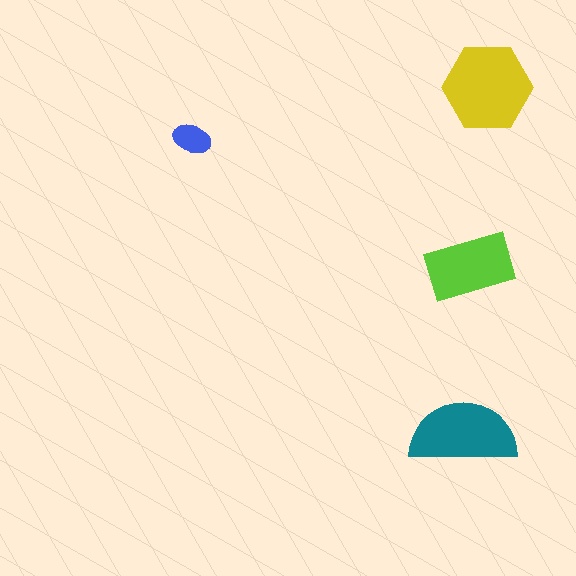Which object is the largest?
The yellow hexagon.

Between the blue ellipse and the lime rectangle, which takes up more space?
The lime rectangle.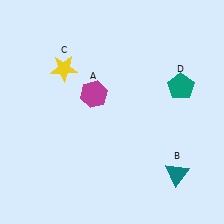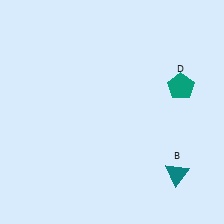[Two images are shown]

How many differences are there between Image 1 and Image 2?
There are 2 differences between the two images.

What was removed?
The magenta hexagon (A), the yellow star (C) were removed in Image 2.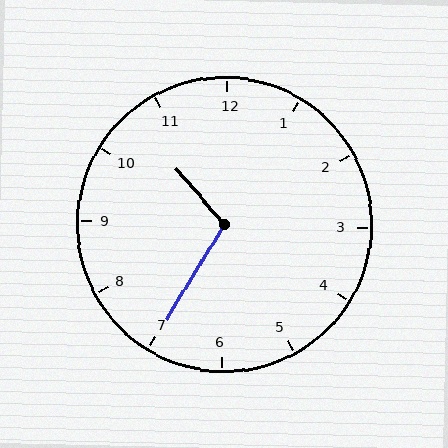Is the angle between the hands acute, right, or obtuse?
It is obtuse.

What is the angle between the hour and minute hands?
Approximately 108 degrees.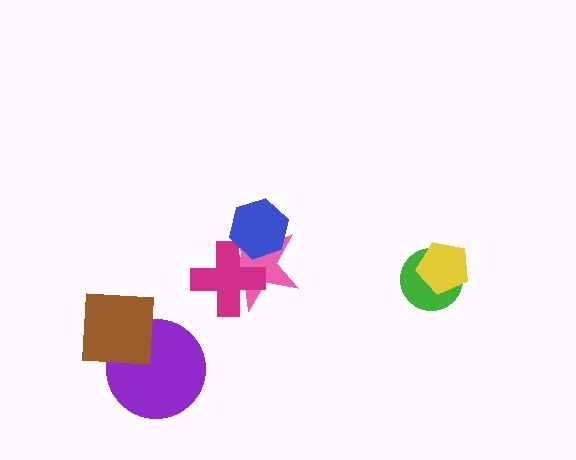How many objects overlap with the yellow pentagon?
1 object overlaps with the yellow pentagon.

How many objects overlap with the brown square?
1 object overlaps with the brown square.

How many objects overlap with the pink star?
2 objects overlap with the pink star.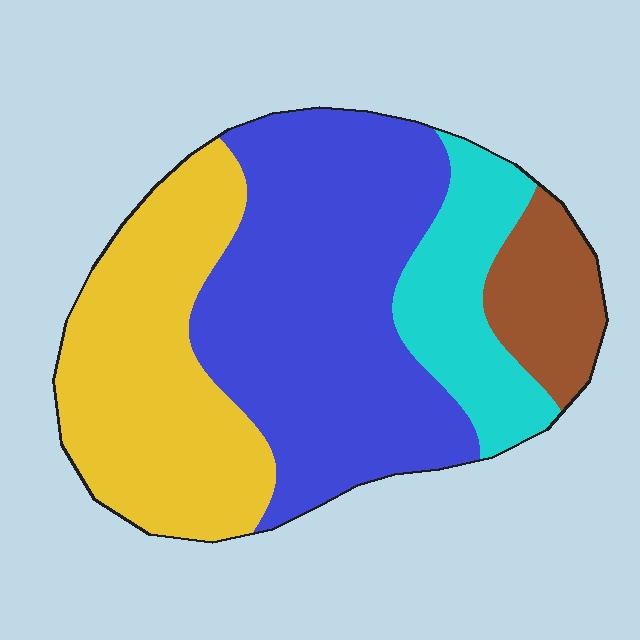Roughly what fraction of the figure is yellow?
Yellow covers about 30% of the figure.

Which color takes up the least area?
Brown, at roughly 10%.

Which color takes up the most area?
Blue, at roughly 45%.